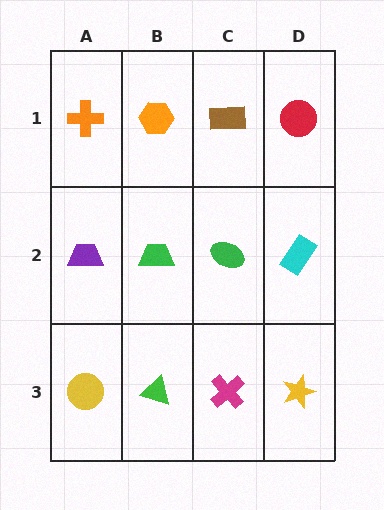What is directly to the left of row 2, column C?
A green trapezoid.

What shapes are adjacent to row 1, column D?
A cyan rectangle (row 2, column D), a brown rectangle (row 1, column C).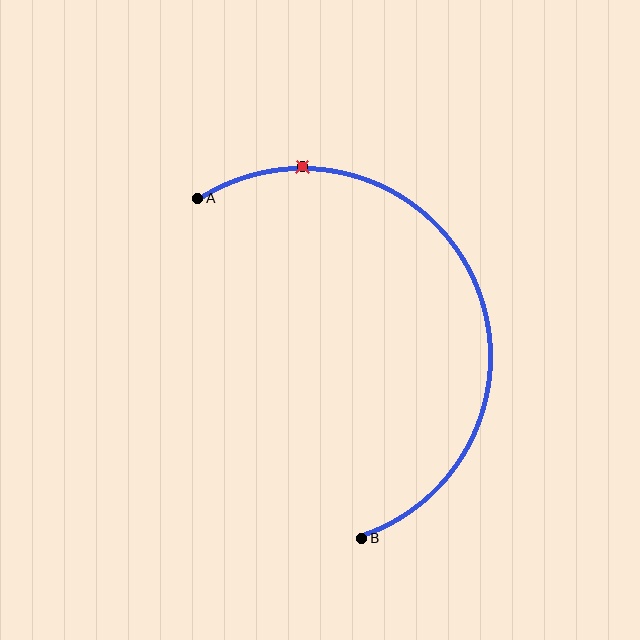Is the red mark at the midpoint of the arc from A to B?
No. The red mark lies on the arc but is closer to endpoint A. The arc midpoint would be at the point on the curve equidistant along the arc from both A and B.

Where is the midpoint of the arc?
The arc midpoint is the point on the curve farthest from the straight line joining A and B. It sits to the right of that line.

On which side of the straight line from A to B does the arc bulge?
The arc bulges to the right of the straight line connecting A and B.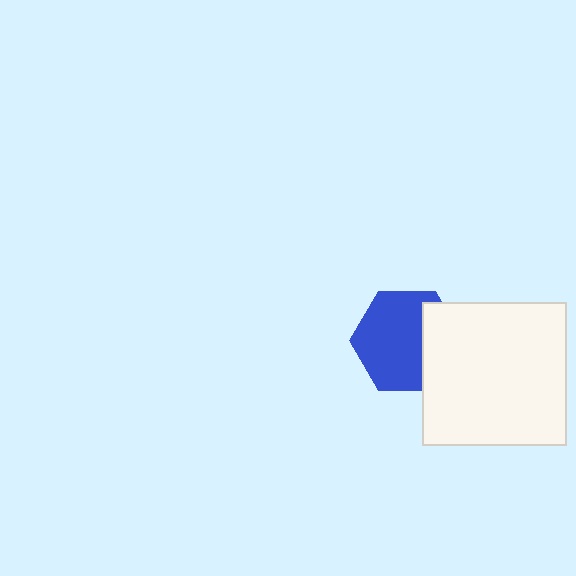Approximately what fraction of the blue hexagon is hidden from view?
Roughly 31% of the blue hexagon is hidden behind the white square.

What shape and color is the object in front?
The object in front is a white square.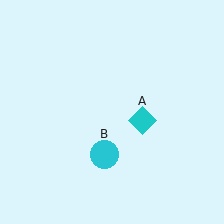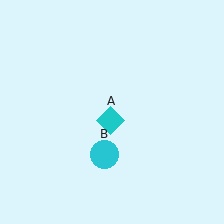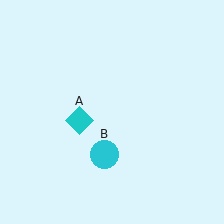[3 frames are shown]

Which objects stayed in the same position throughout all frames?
Cyan circle (object B) remained stationary.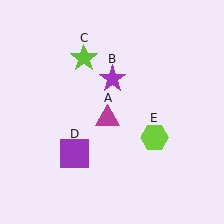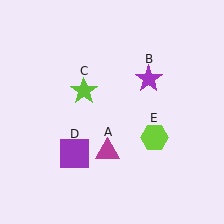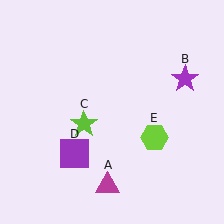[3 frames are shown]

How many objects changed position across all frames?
3 objects changed position: magenta triangle (object A), purple star (object B), lime star (object C).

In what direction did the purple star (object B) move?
The purple star (object B) moved right.